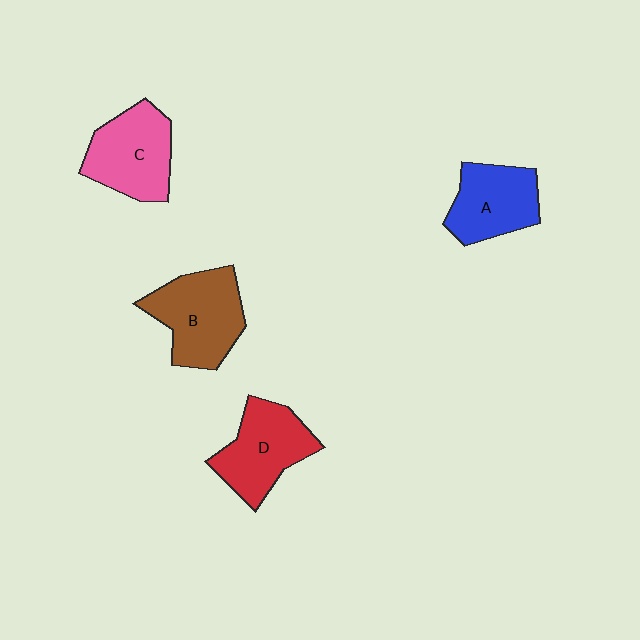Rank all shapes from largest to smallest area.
From largest to smallest: B (brown), C (pink), D (red), A (blue).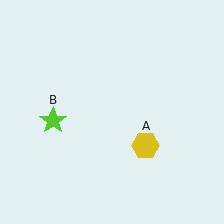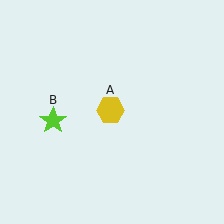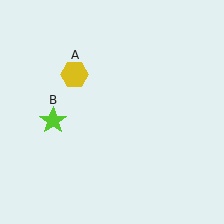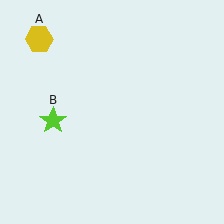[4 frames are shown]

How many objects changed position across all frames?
1 object changed position: yellow hexagon (object A).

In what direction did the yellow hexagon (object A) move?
The yellow hexagon (object A) moved up and to the left.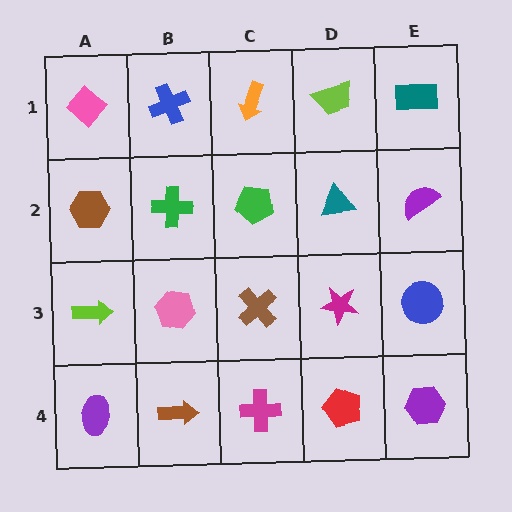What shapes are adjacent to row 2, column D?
A lime trapezoid (row 1, column D), a magenta star (row 3, column D), a green pentagon (row 2, column C), a purple semicircle (row 2, column E).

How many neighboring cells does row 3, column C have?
4.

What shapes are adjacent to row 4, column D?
A magenta star (row 3, column D), a magenta cross (row 4, column C), a purple hexagon (row 4, column E).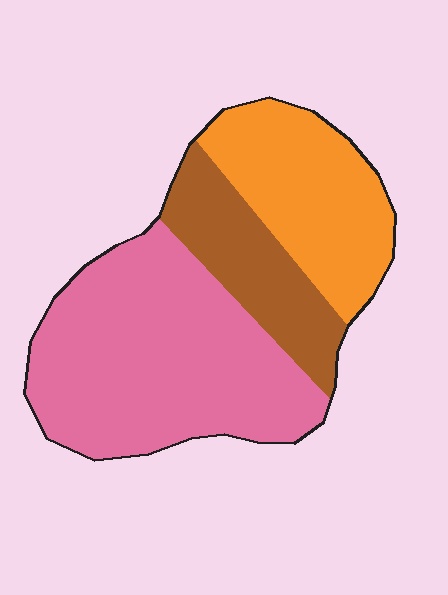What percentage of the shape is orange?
Orange takes up about one quarter (1/4) of the shape.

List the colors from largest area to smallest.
From largest to smallest: pink, orange, brown.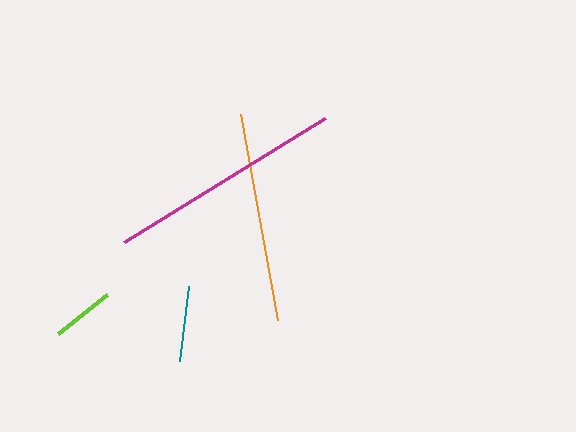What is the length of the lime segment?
The lime segment is approximately 63 pixels long.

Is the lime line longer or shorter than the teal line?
The teal line is longer than the lime line.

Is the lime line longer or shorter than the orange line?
The orange line is longer than the lime line.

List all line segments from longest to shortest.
From longest to shortest: magenta, orange, teal, lime.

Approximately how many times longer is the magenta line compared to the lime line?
The magenta line is approximately 3.7 times the length of the lime line.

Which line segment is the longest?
The magenta line is the longest at approximately 236 pixels.